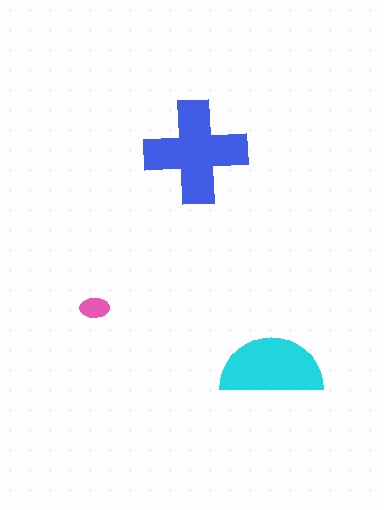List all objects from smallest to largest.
The pink ellipse, the cyan semicircle, the blue cross.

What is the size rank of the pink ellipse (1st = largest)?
3rd.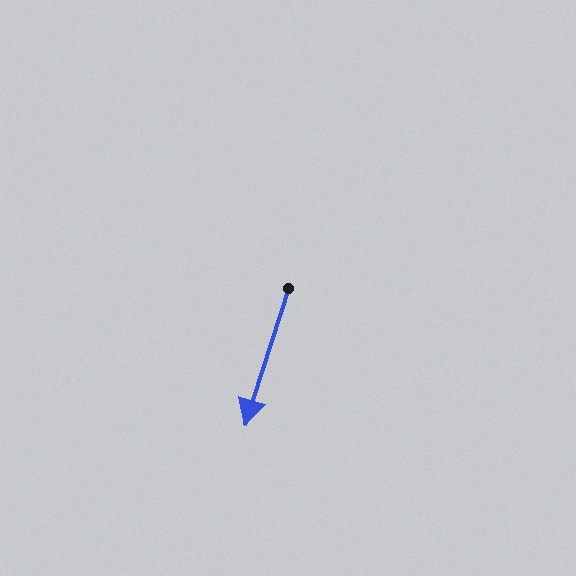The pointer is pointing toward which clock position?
Roughly 7 o'clock.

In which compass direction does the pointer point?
South.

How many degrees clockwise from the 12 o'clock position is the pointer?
Approximately 198 degrees.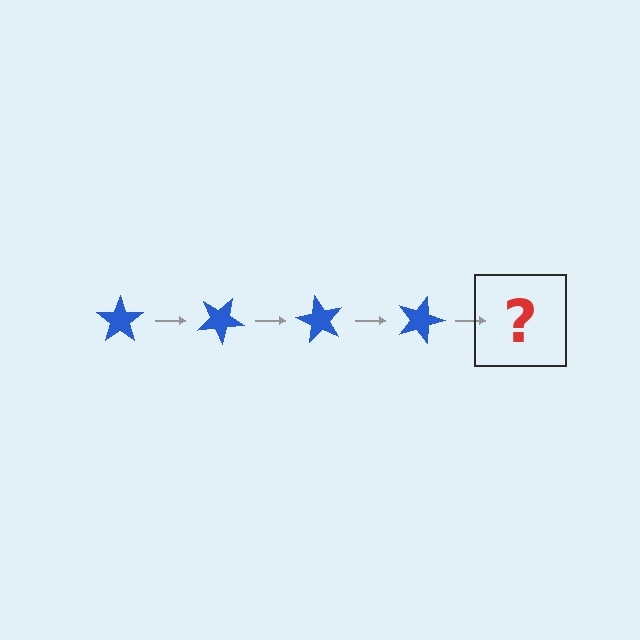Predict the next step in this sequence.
The next step is a blue star rotated 120 degrees.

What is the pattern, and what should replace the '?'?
The pattern is that the star rotates 30 degrees each step. The '?' should be a blue star rotated 120 degrees.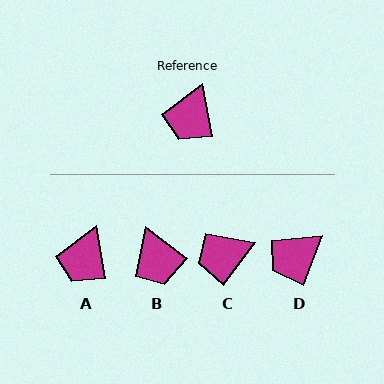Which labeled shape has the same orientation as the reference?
A.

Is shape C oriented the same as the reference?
No, it is off by about 47 degrees.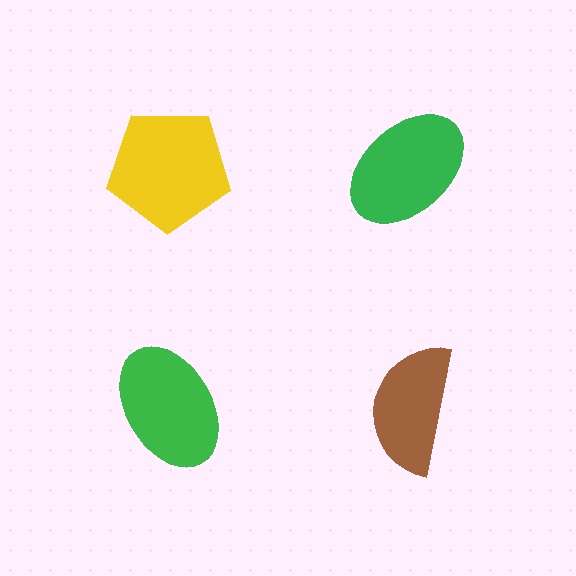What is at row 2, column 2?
A brown semicircle.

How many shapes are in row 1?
2 shapes.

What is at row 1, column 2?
A green ellipse.